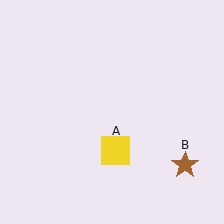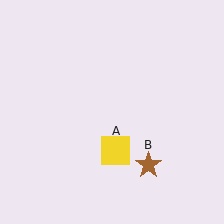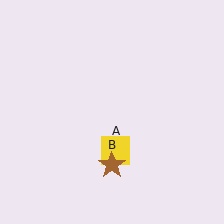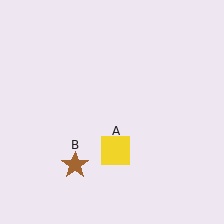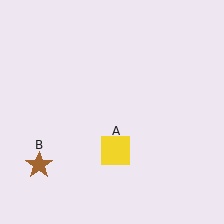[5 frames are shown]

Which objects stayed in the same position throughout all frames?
Yellow square (object A) remained stationary.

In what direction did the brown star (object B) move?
The brown star (object B) moved left.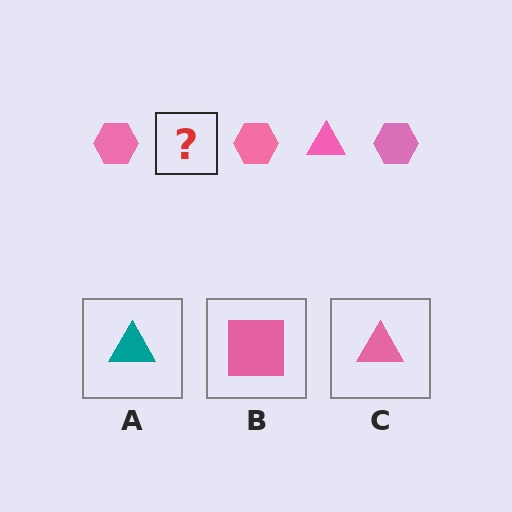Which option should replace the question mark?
Option C.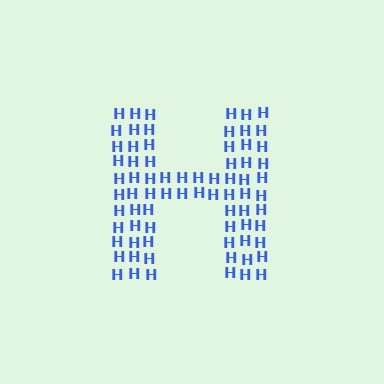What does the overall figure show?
The overall figure shows the letter H.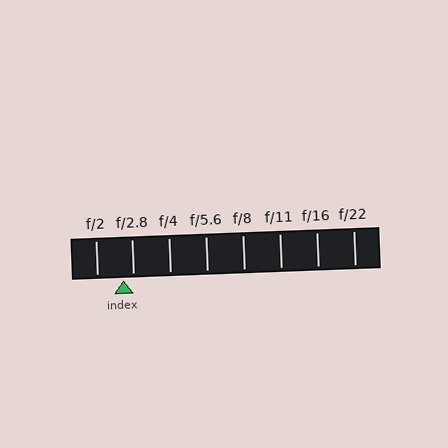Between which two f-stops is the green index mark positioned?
The index mark is between f/2 and f/2.8.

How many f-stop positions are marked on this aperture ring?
There are 8 f-stop positions marked.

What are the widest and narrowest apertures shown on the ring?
The widest aperture shown is f/2 and the narrowest is f/22.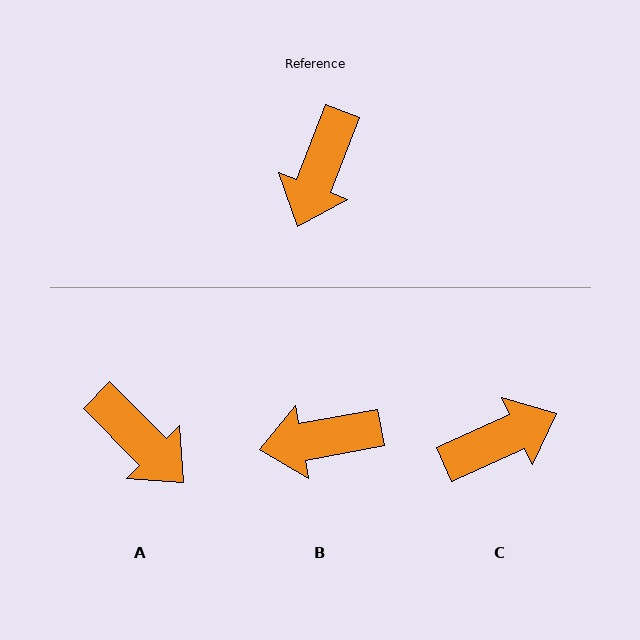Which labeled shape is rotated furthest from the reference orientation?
C, about 136 degrees away.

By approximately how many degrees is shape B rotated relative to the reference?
Approximately 58 degrees clockwise.